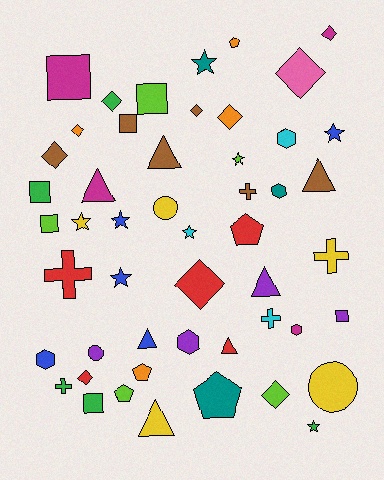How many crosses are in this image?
There are 5 crosses.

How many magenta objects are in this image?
There are 4 magenta objects.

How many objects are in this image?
There are 50 objects.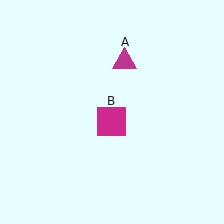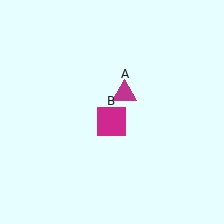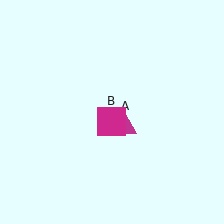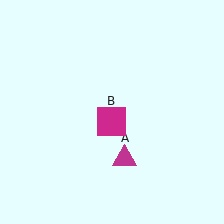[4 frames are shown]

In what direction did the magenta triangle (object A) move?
The magenta triangle (object A) moved down.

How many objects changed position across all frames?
1 object changed position: magenta triangle (object A).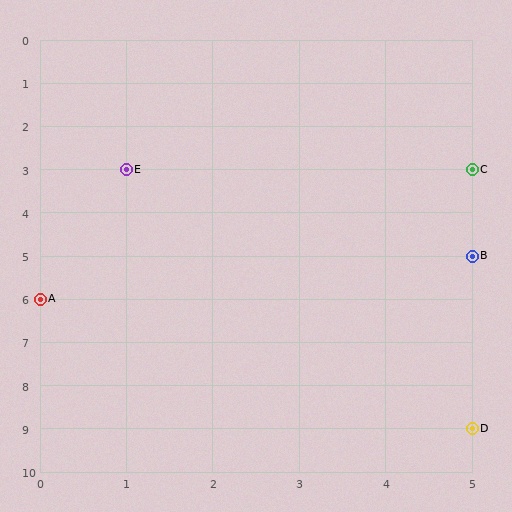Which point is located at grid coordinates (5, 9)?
Point D is at (5, 9).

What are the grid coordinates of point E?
Point E is at grid coordinates (1, 3).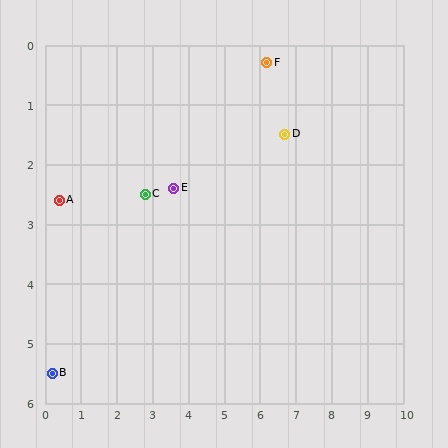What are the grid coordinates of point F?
Point F is at approximately (6.2, 0.3).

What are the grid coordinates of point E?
Point E is at approximately (3.6, 2.4).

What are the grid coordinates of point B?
Point B is at approximately (0.2, 5.5).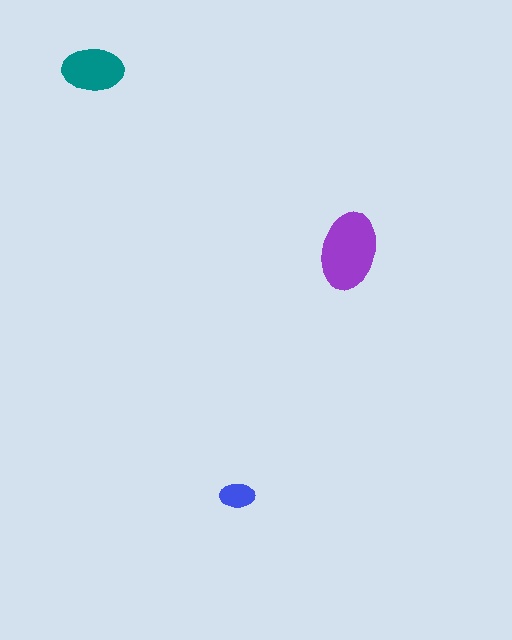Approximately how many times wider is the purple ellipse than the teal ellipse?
About 1.5 times wider.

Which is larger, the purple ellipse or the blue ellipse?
The purple one.